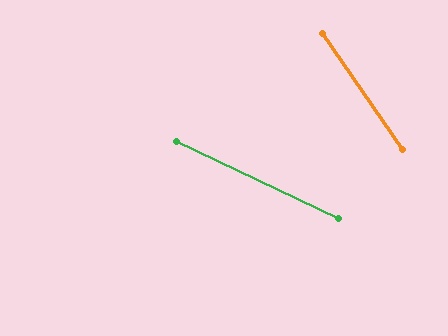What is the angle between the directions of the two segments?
Approximately 30 degrees.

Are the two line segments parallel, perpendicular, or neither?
Neither parallel nor perpendicular — they differ by about 30°.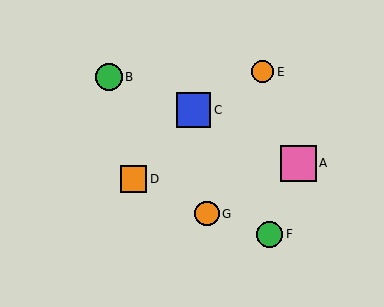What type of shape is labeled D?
Shape D is an orange square.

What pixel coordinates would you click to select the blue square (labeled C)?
Click at (194, 110) to select the blue square C.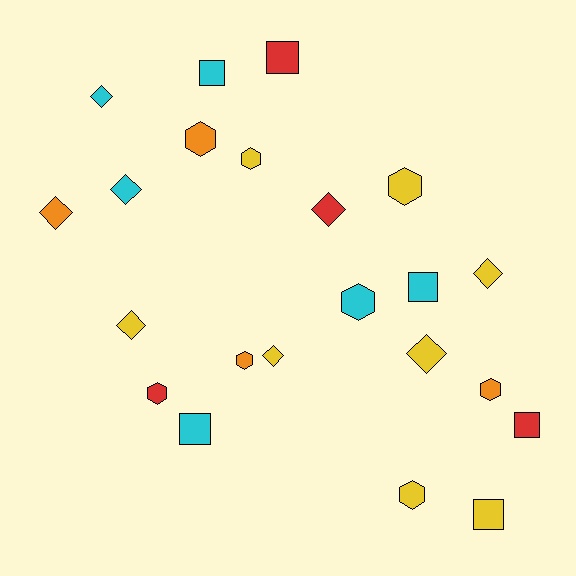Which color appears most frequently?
Yellow, with 8 objects.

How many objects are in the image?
There are 22 objects.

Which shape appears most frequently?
Hexagon, with 8 objects.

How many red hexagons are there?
There is 1 red hexagon.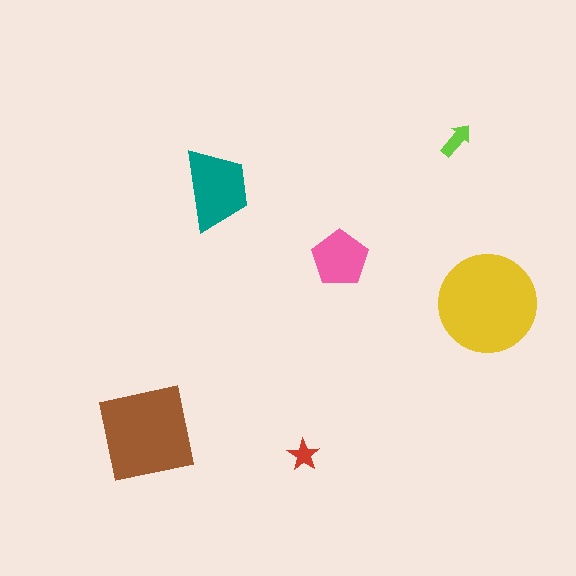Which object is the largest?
The yellow circle.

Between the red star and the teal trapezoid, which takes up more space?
The teal trapezoid.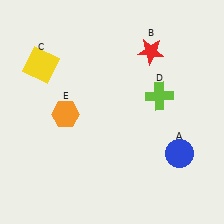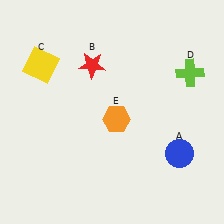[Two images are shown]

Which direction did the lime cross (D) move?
The lime cross (D) moved right.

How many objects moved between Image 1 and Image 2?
3 objects moved between the two images.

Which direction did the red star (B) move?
The red star (B) moved left.